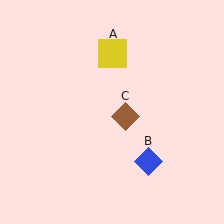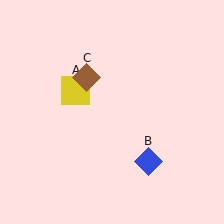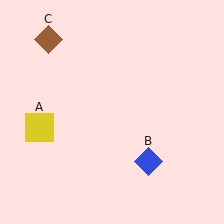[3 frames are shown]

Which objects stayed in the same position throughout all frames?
Blue diamond (object B) remained stationary.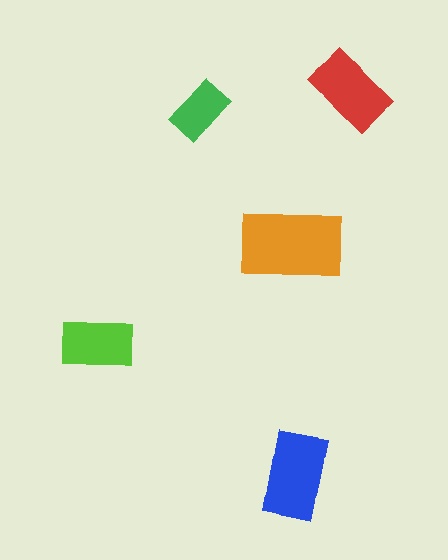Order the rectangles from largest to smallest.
the orange one, the blue one, the red one, the lime one, the green one.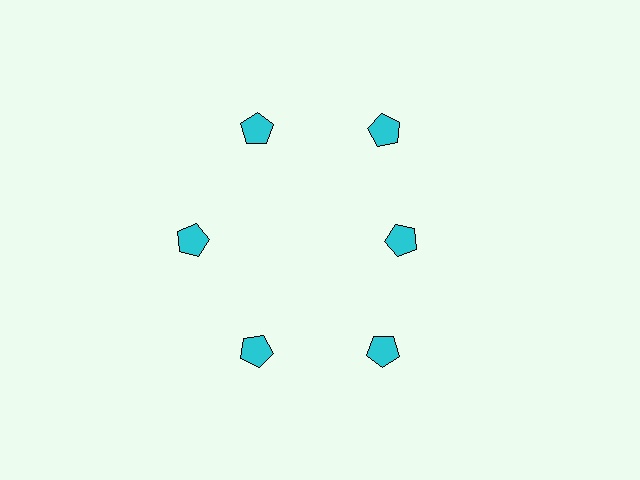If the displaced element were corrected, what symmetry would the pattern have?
It would have 6-fold rotational symmetry — the pattern would map onto itself every 60 degrees.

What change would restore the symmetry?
The symmetry would be restored by moving it outward, back onto the ring so that all 6 pentagons sit at equal angles and equal distance from the center.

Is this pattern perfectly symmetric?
No. The 6 cyan pentagons are arranged in a ring, but one element near the 3 o'clock position is pulled inward toward the center, breaking the 6-fold rotational symmetry.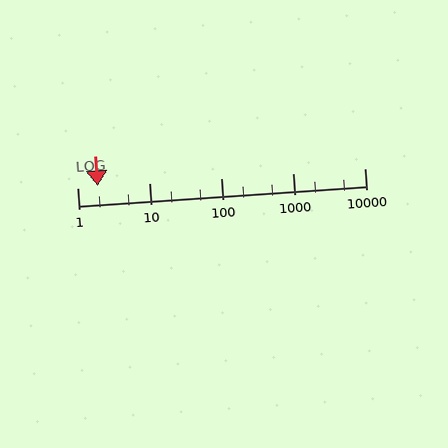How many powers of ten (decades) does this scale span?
The scale spans 4 decades, from 1 to 10000.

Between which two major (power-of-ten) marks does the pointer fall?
The pointer is between 1 and 10.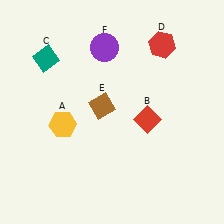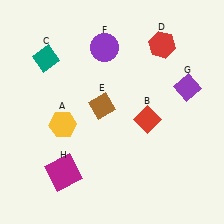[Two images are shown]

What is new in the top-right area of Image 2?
A purple diamond (G) was added in the top-right area of Image 2.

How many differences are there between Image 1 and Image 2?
There are 2 differences between the two images.